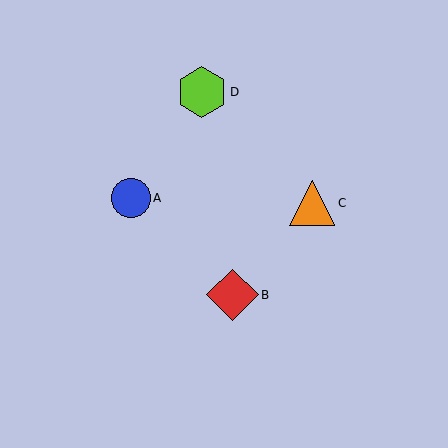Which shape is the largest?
The red diamond (labeled B) is the largest.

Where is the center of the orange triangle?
The center of the orange triangle is at (312, 203).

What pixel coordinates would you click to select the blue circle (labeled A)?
Click at (131, 198) to select the blue circle A.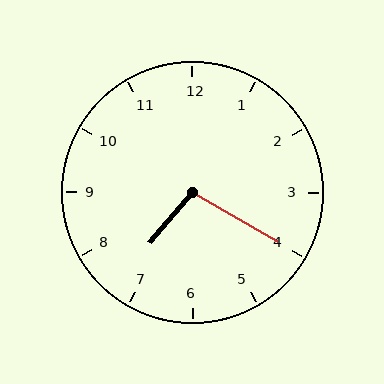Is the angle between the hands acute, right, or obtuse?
It is obtuse.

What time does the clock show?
7:20.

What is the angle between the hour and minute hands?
Approximately 100 degrees.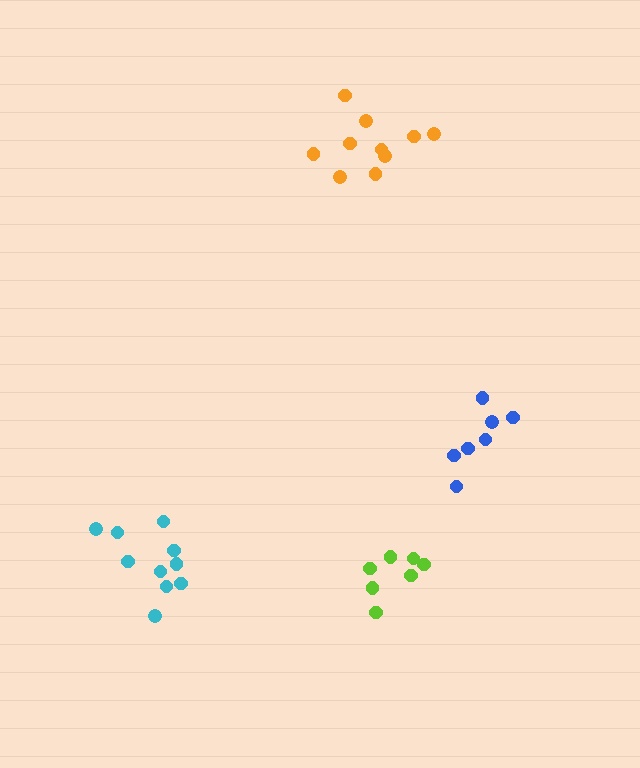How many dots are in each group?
Group 1: 7 dots, Group 2: 10 dots, Group 3: 7 dots, Group 4: 10 dots (34 total).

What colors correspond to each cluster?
The clusters are colored: blue, cyan, lime, orange.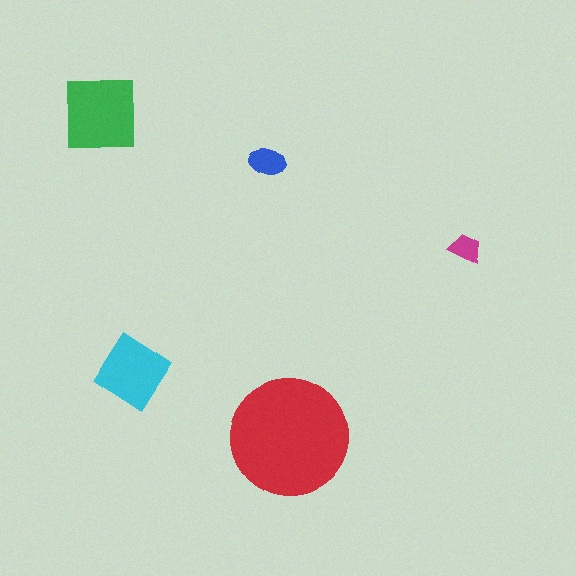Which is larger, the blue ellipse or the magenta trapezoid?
The blue ellipse.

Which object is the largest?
The red circle.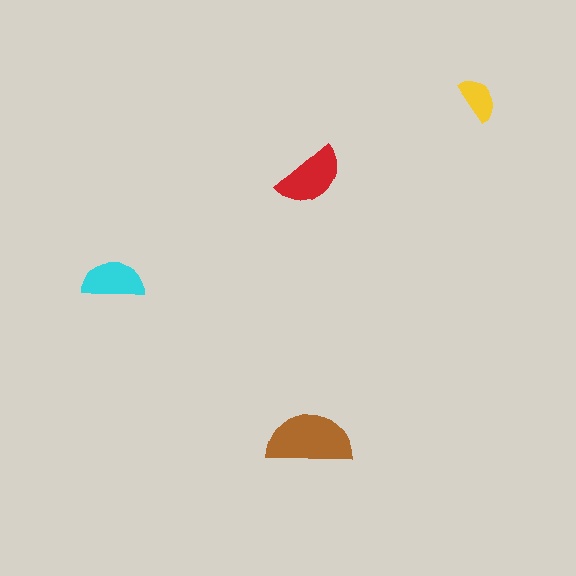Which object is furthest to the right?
The yellow semicircle is rightmost.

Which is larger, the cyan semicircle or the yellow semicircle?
The cyan one.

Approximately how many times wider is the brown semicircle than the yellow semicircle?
About 2 times wider.